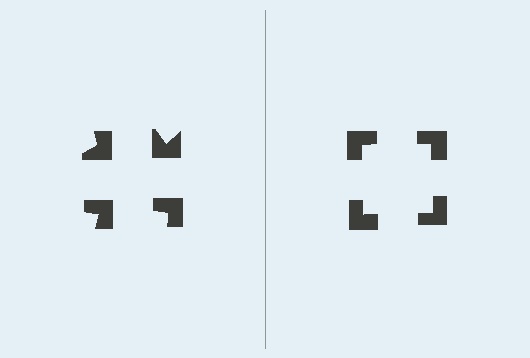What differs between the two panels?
The notched squares are positioned identically on both sides; only the wedge orientations differ. On the right they align to a square; on the left they are misaligned.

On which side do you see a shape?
An illusory square appears on the right side. On the left side the wedge cuts are rotated, so no coherent shape forms.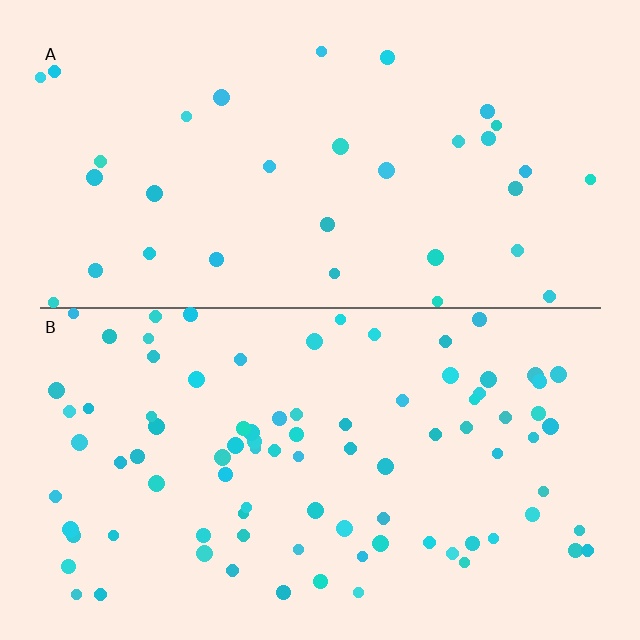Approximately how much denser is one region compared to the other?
Approximately 2.7× — region B over region A.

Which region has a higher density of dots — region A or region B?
B (the bottom).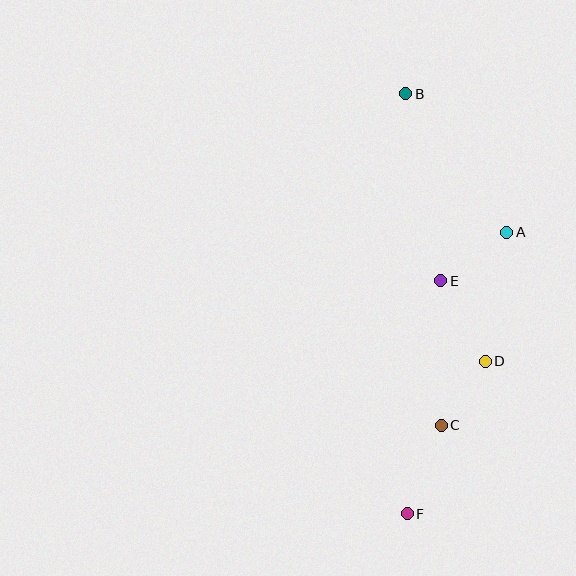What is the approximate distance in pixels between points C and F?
The distance between C and F is approximately 95 pixels.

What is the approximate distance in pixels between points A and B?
The distance between A and B is approximately 171 pixels.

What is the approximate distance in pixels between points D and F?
The distance between D and F is approximately 171 pixels.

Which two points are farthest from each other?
Points B and F are farthest from each other.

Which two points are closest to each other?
Points C and D are closest to each other.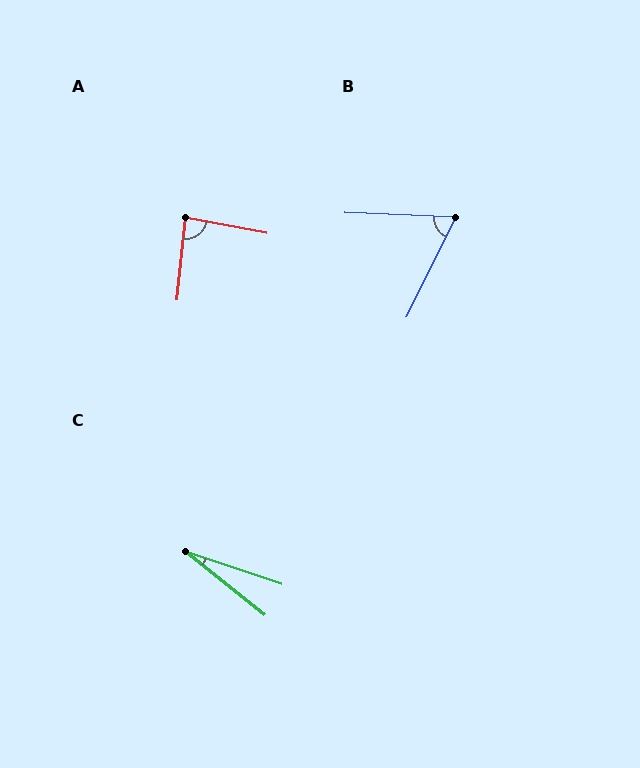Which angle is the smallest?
C, at approximately 20 degrees.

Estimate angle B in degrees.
Approximately 66 degrees.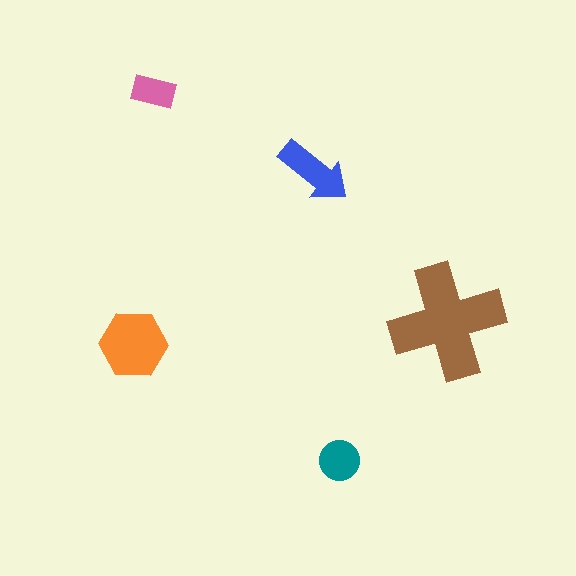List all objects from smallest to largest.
The pink rectangle, the teal circle, the blue arrow, the orange hexagon, the brown cross.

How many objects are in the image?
There are 5 objects in the image.